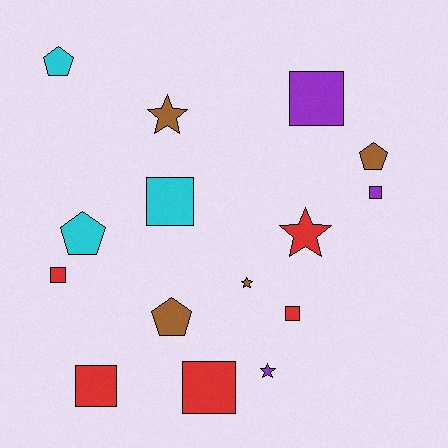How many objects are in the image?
There are 15 objects.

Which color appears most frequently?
Red, with 5 objects.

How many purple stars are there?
There is 1 purple star.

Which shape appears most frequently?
Square, with 7 objects.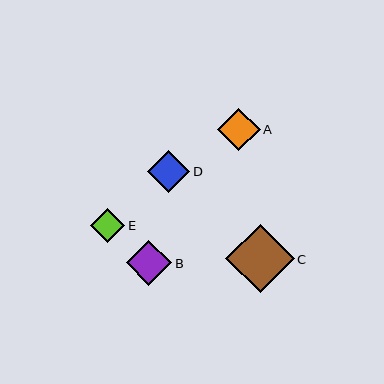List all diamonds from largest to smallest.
From largest to smallest: C, B, A, D, E.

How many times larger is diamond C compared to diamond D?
Diamond C is approximately 1.6 times the size of diamond D.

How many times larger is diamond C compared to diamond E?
Diamond C is approximately 2.0 times the size of diamond E.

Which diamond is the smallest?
Diamond E is the smallest with a size of approximately 34 pixels.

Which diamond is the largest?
Diamond C is the largest with a size of approximately 68 pixels.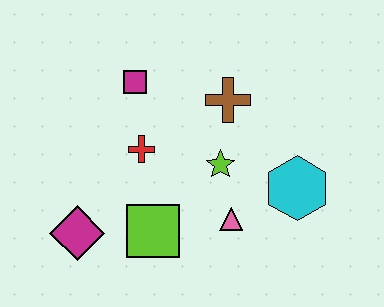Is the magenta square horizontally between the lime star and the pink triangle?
No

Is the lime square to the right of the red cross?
Yes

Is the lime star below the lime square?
No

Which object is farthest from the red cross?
The cyan hexagon is farthest from the red cross.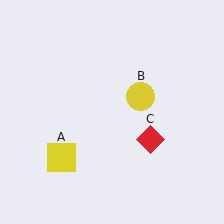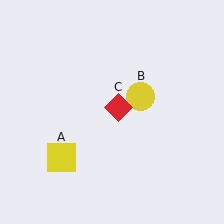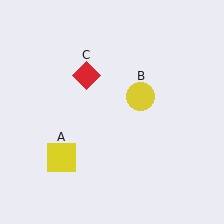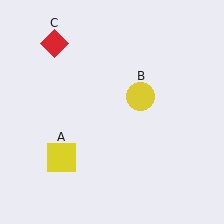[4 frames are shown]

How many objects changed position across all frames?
1 object changed position: red diamond (object C).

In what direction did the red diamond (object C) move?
The red diamond (object C) moved up and to the left.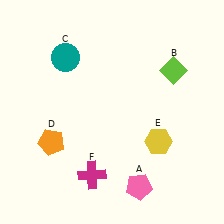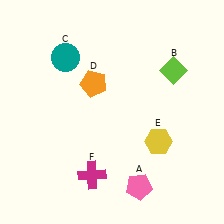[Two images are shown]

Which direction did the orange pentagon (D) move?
The orange pentagon (D) moved up.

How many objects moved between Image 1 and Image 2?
1 object moved between the two images.